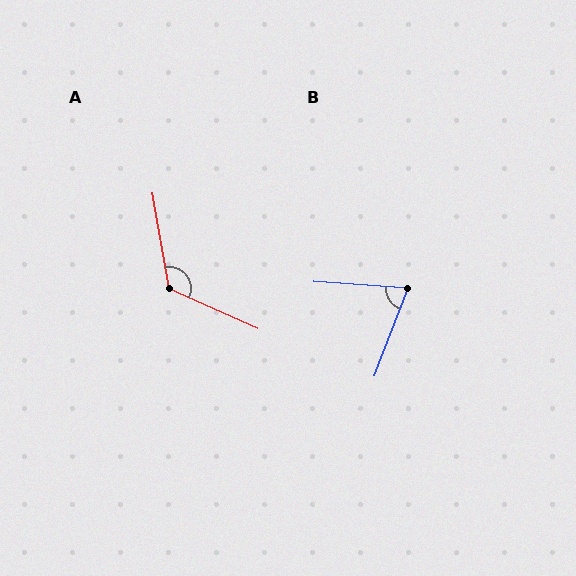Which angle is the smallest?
B, at approximately 73 degrees.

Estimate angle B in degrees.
Approximately 73 degrees.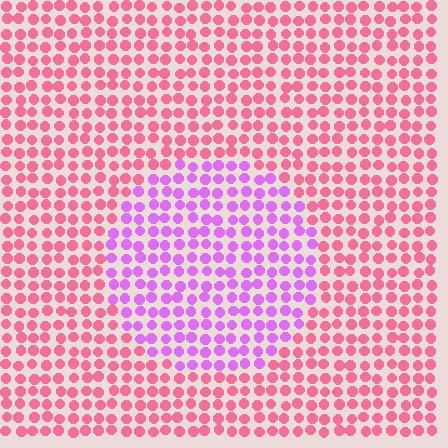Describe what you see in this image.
The image is filled with small pink elements in a uniform arrangement. A circle-shaped region is visible where the elements are tinted to a slightly different hue, forming a subtle color boundary.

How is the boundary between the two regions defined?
The boundary is defined purely by a slight shift in hue (about 49 degrees). Spacing, size, and orientation are identical on both sides.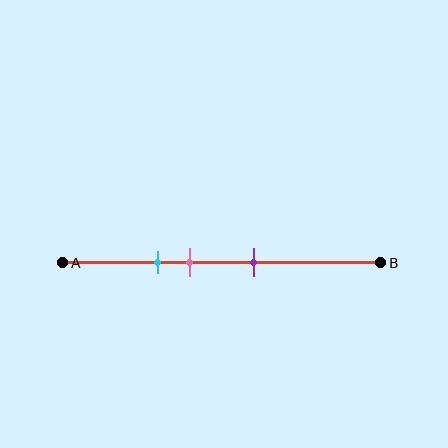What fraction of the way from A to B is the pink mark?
The pink mark is approximately 40% (0.4) of the way from A to B.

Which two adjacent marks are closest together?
The cyan and pink marks are the closest adjacent pair.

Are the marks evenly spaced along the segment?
Yes, the marks are approximately evenly spaced.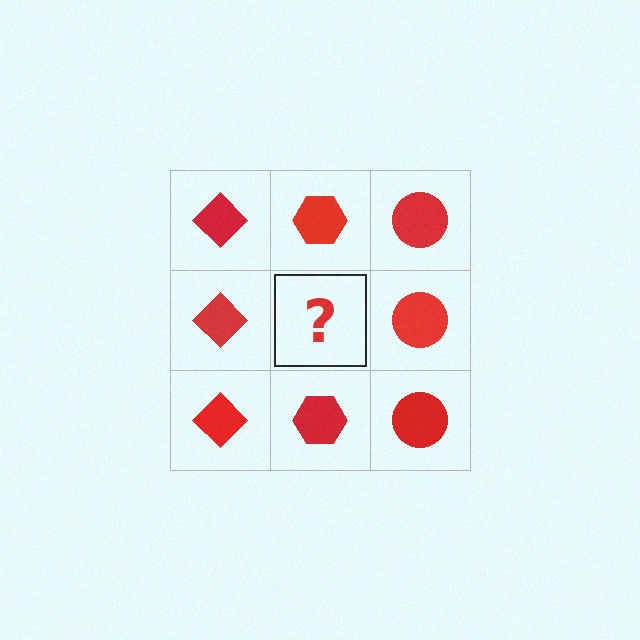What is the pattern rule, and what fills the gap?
The rule is that each column has a consistent shape. The gap should be filled with a red hexagon.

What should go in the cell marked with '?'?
The missing cell should contain a red hexagon.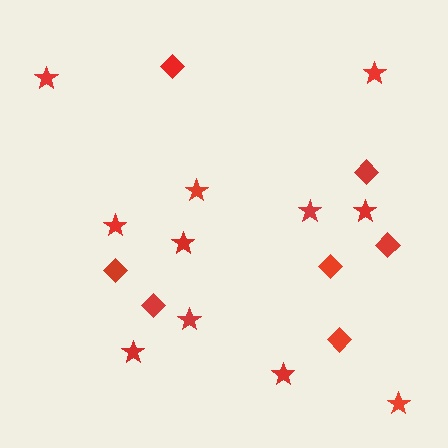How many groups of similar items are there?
There are 2 groups: one group of stars (11) and one group of diamonds (7).